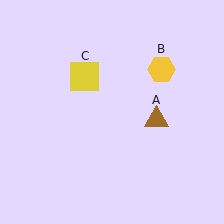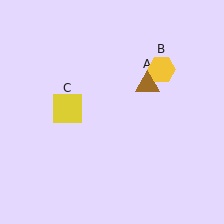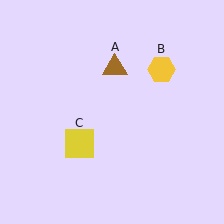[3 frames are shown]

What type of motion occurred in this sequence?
The brown triangle (object A), yellow square (object C) rotated counterclockwise around the center of the scene.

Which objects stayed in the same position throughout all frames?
Yellow hexagon (object B) remained stationary.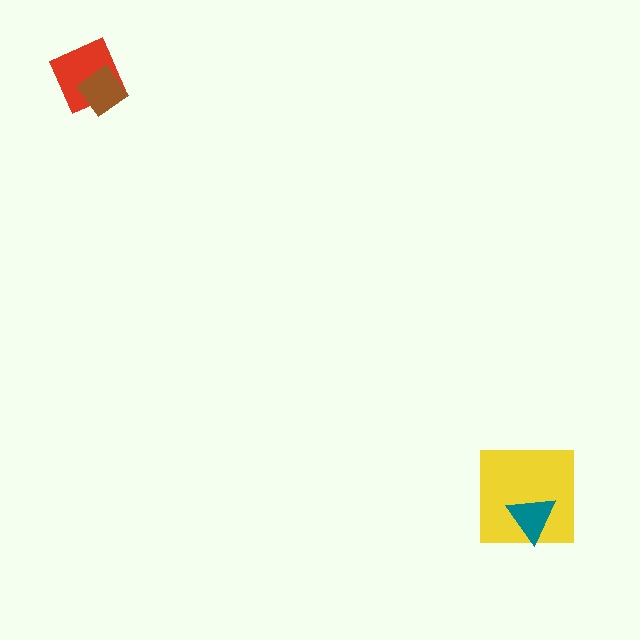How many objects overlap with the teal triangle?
1 object overlaps with the teal triangle.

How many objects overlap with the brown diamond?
1 object overlaps with the brown diamond.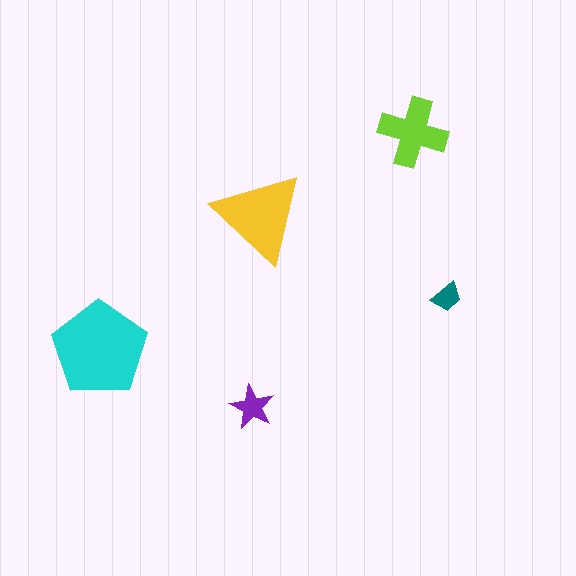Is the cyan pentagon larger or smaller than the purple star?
Larger.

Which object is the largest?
The cyan pentagon.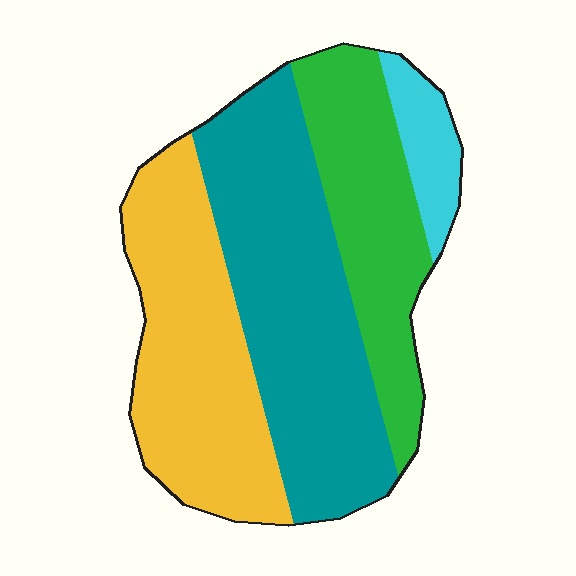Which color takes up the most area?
Teal, at roughly 40%.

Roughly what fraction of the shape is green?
Green takes up between a sixth and a third of the shape.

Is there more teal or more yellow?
Teal.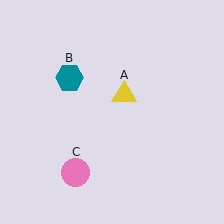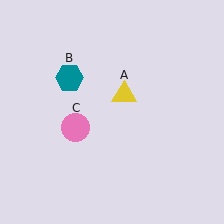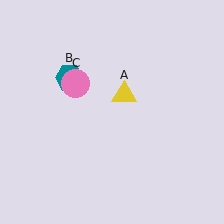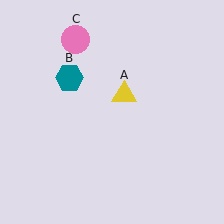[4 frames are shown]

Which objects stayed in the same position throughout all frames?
Yellow triangle (object A) and teal hexagon (object B) remained stationary.